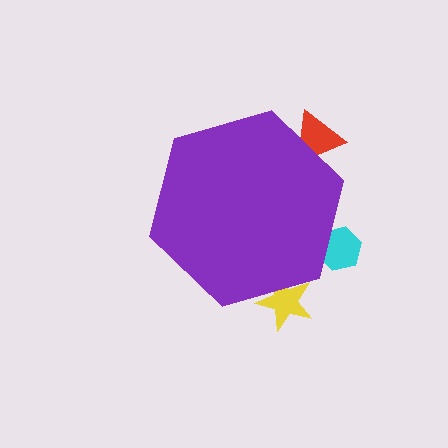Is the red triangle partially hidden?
Yes, the red triangle is partially hidden behind the purple hexagon.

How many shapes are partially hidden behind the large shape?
3 shapes are partially hidden.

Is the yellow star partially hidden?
Yes, the yellow star is partially hidden behind the purple hexagon.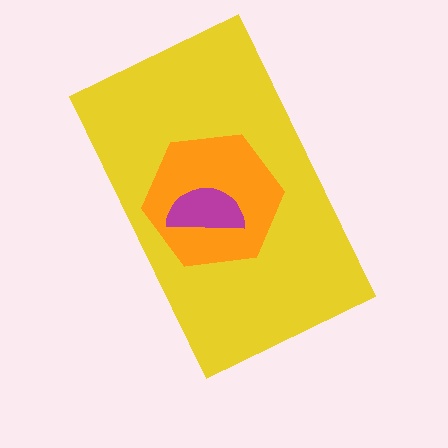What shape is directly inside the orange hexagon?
The magenta semicircle.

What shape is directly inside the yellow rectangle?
The orange hexagon.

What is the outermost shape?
The yellow rectangle.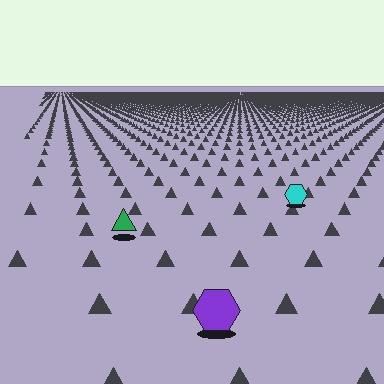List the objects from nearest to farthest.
From nearest to farthest: the purple hexagon, the green triangle, the cyan hexagon.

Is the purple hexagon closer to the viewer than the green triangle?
Yes. The purple hexagon is closer — you can tell from the texture gradient: the ground texture is coarser near it.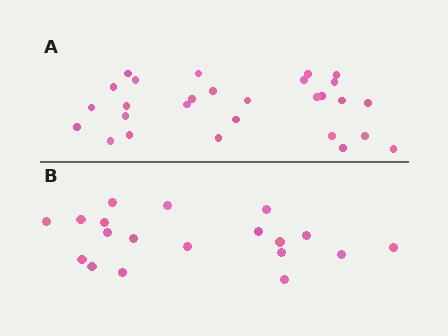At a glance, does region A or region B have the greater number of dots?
Region A (the top region) has more dots.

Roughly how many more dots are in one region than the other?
Region A has roughly 8 or so more dots than region B.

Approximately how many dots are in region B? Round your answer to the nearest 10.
About 20 dots. (The exact count is 19, which rounds to 20.)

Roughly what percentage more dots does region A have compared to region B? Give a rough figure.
About 45% more.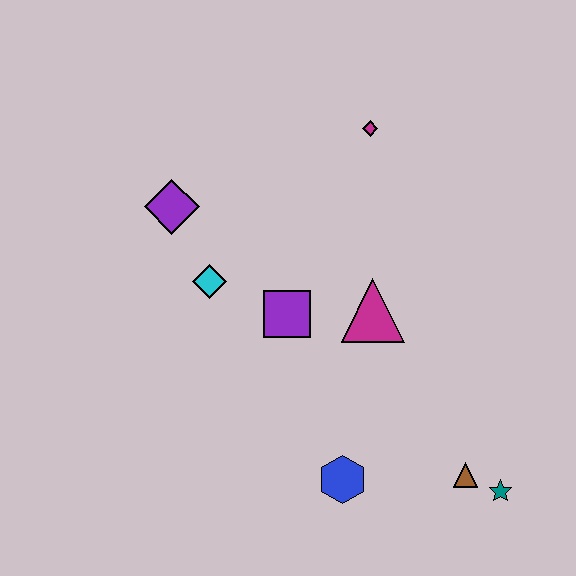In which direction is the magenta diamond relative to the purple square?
The magenta diamond is above the purple square.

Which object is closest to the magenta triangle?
The purple square is closest to the magenta triangle.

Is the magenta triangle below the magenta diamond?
Yes